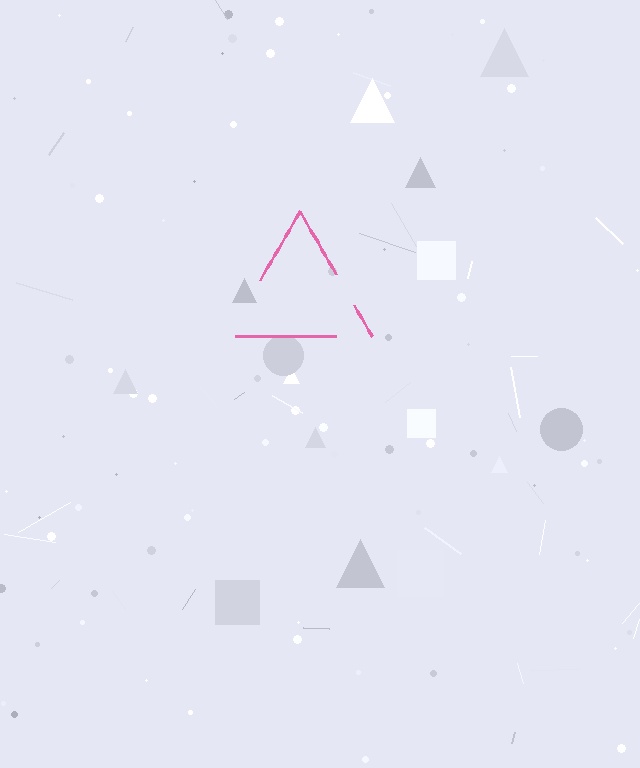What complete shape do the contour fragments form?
The contour fragments form a triangle.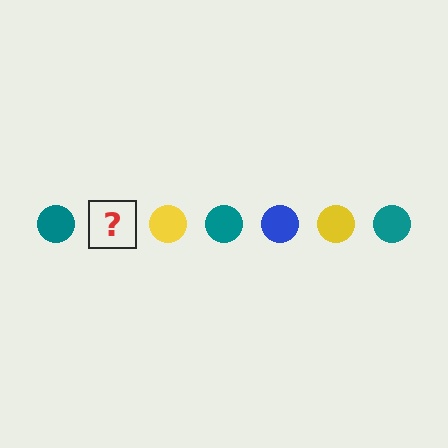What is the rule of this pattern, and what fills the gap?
The rule is that the pattern cycles through teal, blue, yellow circles. The gap should be filled with a blue circle.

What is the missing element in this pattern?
The missing element is a blue circle.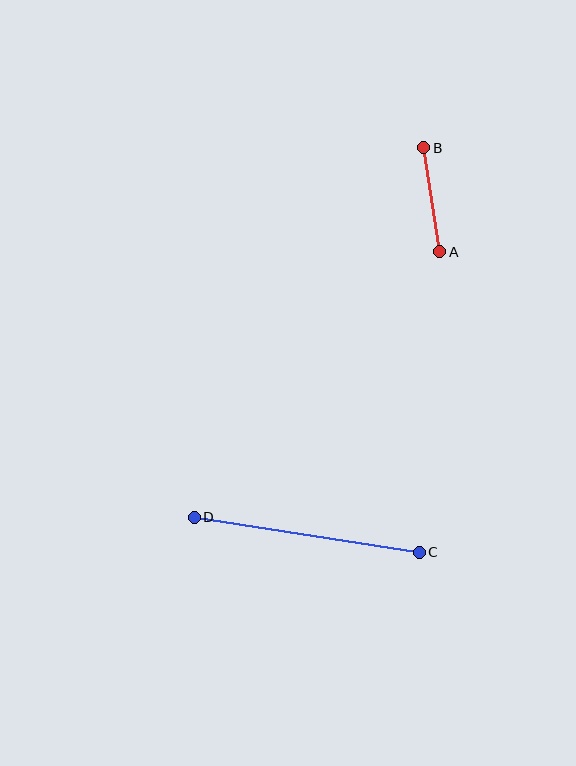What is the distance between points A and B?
The distance is approximately 105 pixels.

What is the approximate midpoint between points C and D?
The midpoint is at approximately (307, 535) pixels.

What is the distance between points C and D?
The distance is approximately 227 pixels.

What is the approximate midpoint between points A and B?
The midpoint is at approximately (432, 200) pixels.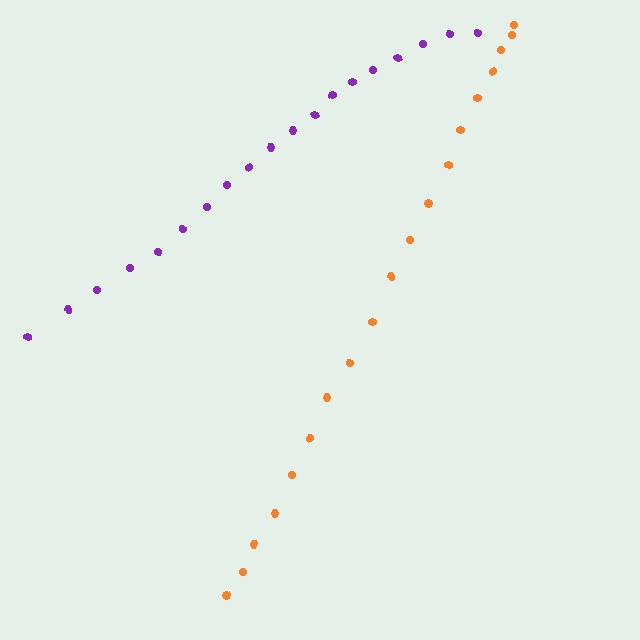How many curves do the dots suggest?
There are 2 distinct paths.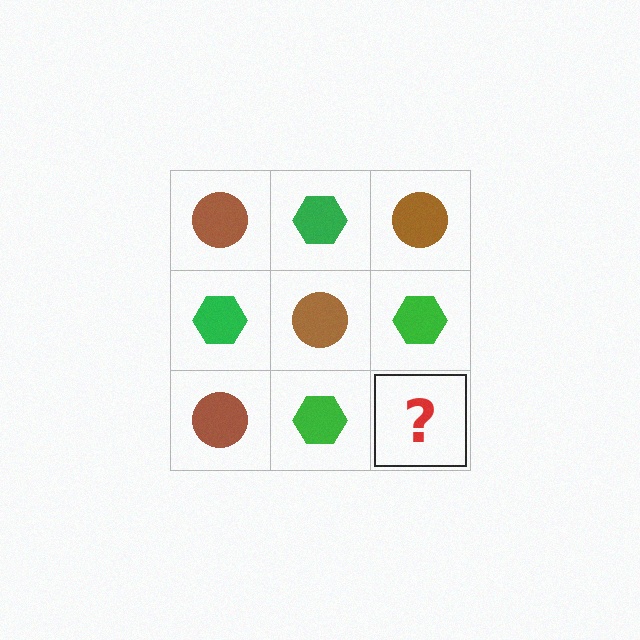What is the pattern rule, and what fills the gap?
The rule is that it alternates brown circle and green hexagon in a checkerboard pattern. The gap should be filled with a brown circle.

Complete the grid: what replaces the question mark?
The question mark should be replaced with a brown circle.